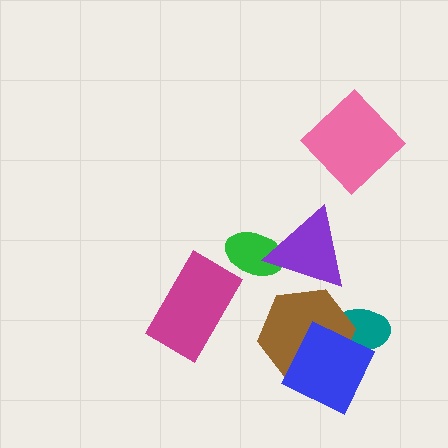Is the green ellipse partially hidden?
Yes, it is partially covered by another shape.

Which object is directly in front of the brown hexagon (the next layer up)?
The purple triangle is directly in front of the brown hexagon.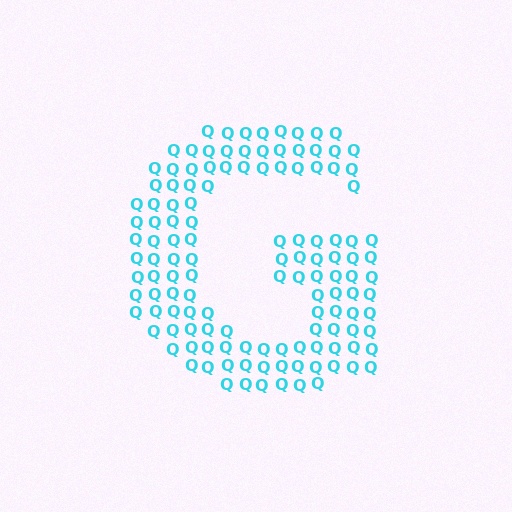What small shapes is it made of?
It is made of small letter Q's.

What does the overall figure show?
The overall figure shows the letter G.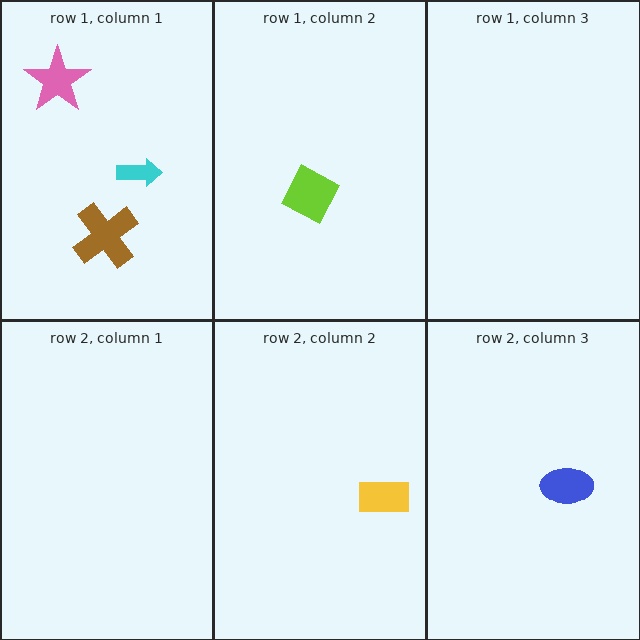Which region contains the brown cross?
The row 1, column 1 region.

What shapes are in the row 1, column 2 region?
The lime square.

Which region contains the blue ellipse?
The row 2, column 3 region.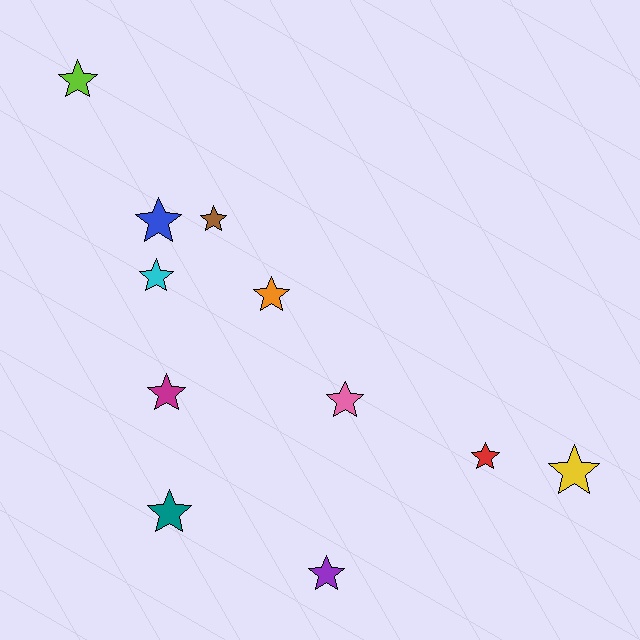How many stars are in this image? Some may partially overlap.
There are 11 stars.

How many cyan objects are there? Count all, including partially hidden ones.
There is 1 cyan object.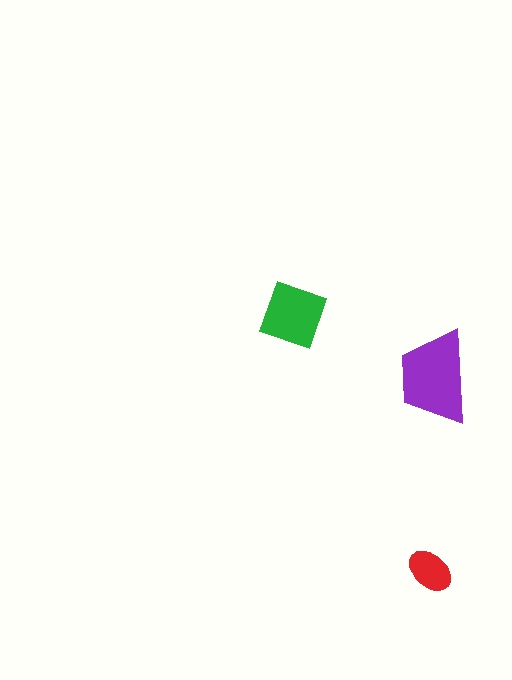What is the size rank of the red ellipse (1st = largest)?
3rd.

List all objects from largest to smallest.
The purple trapezoid, the green diamond, the red ellipse.